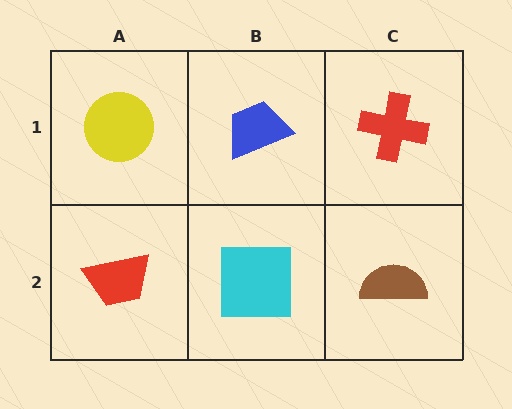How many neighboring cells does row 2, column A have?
2.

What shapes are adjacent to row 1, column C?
A brown semicircle (row 2, column C), a blue trapezoid (row 1, column B).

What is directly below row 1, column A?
A red trapezoid.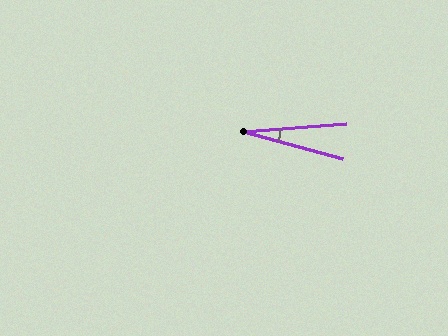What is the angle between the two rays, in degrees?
Approximately 20 degrees.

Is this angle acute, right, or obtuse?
It is acute.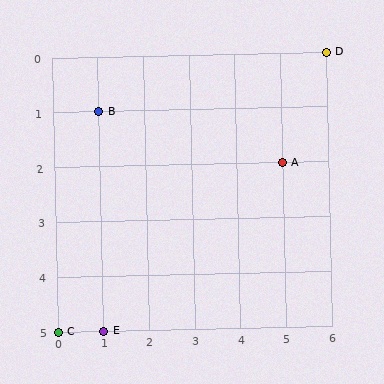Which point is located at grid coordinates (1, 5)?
Point E is at (1, 5).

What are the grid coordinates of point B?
Point B is at grid coordinates (1, 1).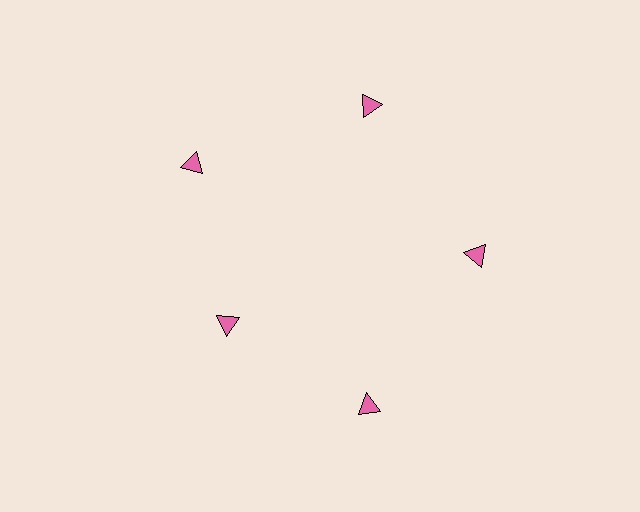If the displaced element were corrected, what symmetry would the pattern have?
It would have 5-fold rotational symmetry — the pattern would map onto itself every 72 degrees.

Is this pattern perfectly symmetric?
No. The 5 pink triangles are arranged in a ring, but one element near the 8 o'clock position is pulled inward toward the center, breaking the 5-fold rotational symmetry.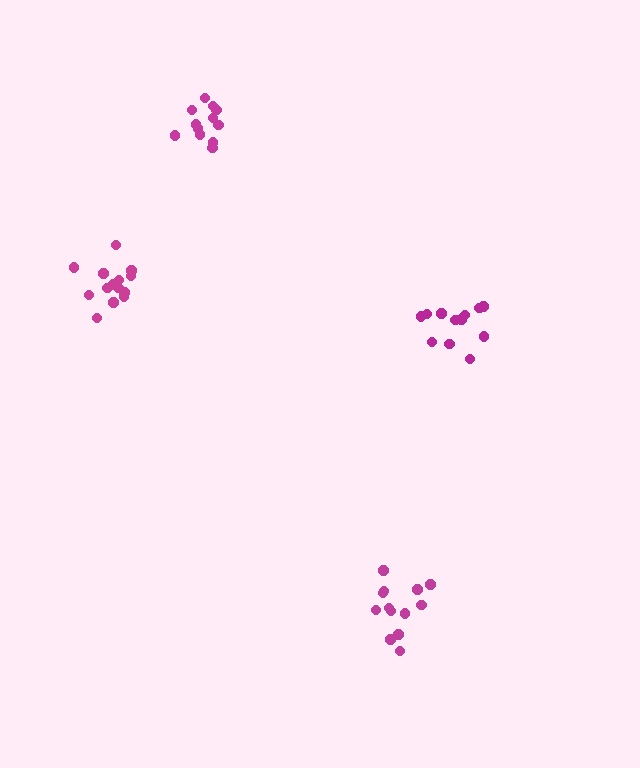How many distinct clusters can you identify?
There are 4 distinct clusters.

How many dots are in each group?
Group 1: 12 dots, Group 2: 13 dots, Group 3: 14 dots, Group 4: 12 dots (51 total).